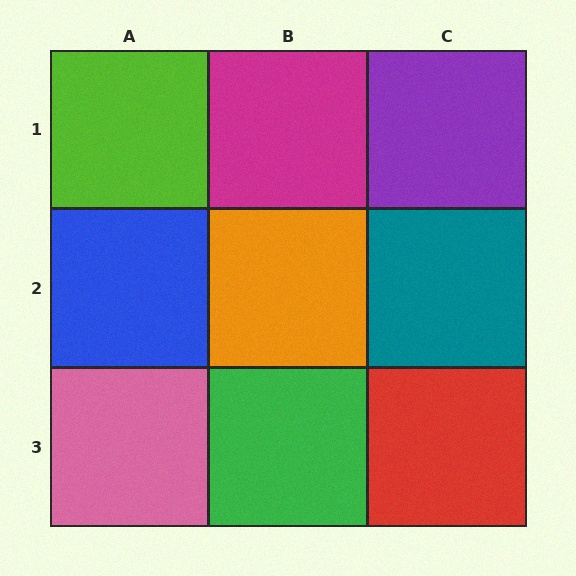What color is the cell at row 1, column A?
Lime.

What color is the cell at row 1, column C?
Purple.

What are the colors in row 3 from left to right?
Pink, green, red.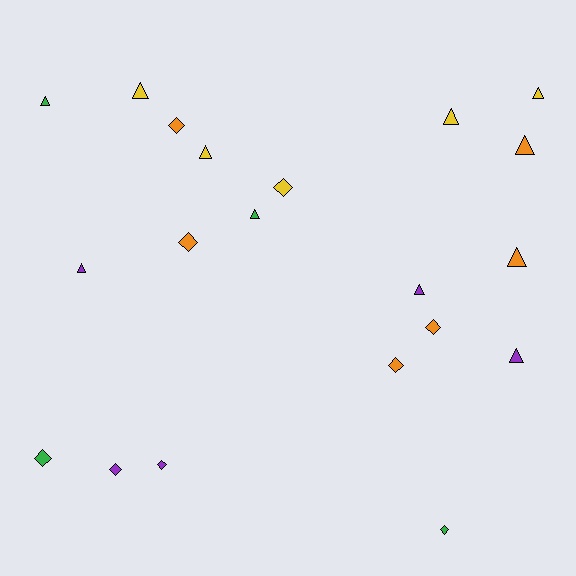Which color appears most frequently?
Orange, with 6 objects.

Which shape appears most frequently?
Triangle, with 11 objects.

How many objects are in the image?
There are 20 objects.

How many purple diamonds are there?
There are 2 purple diamonds.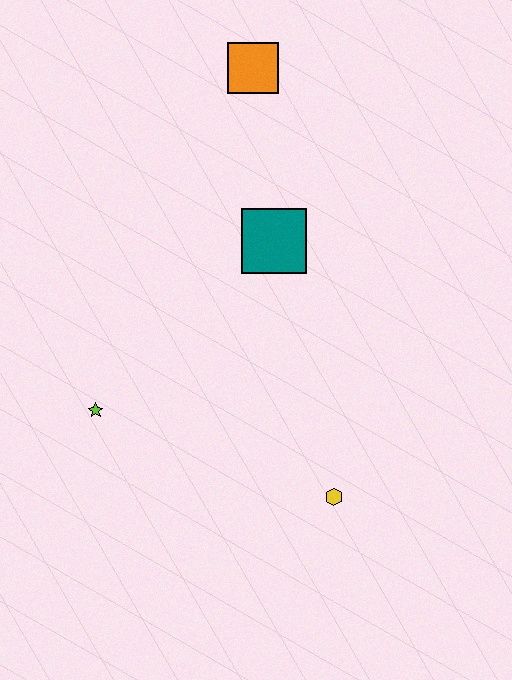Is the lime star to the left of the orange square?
Yes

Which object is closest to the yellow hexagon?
The lime star is closest to the yellow hexagon.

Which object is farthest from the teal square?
The yellow hexagon is farthest from the teal square.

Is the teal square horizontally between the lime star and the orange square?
No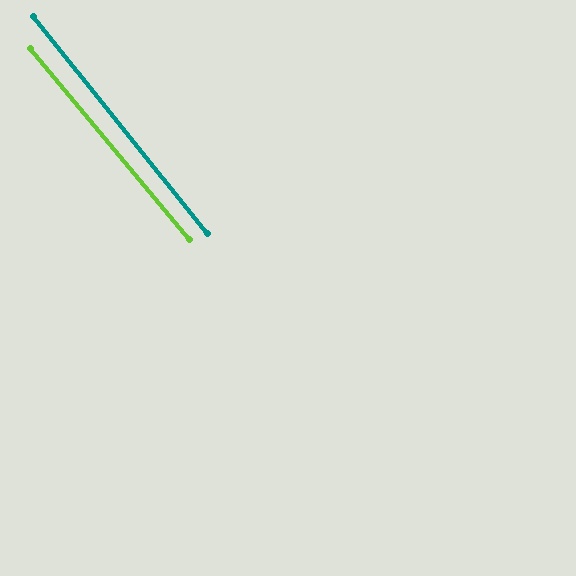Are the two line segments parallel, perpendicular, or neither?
Parallel — their directions differ by only 1.1°.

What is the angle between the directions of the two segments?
Approximately 1 degree.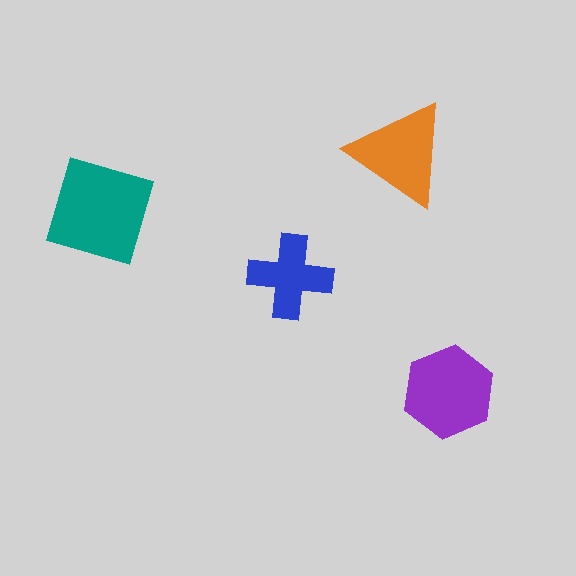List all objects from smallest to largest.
The blue cross, the orange triangle, the purple hexagon, the teal square.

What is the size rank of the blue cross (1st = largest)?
4th.